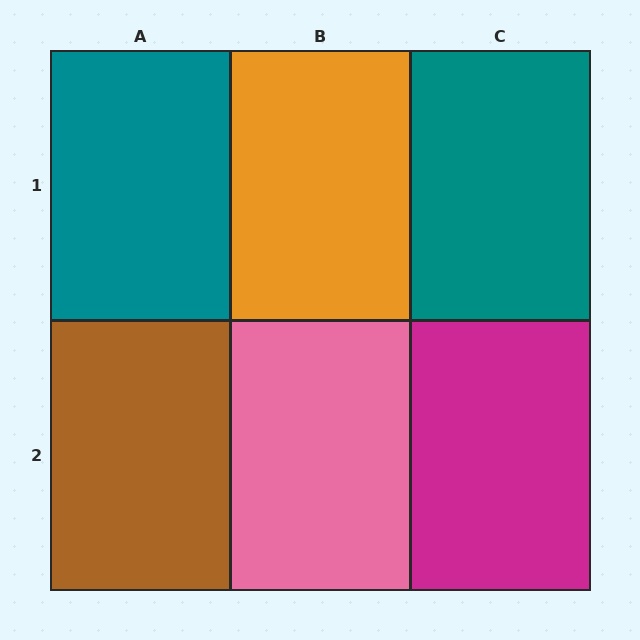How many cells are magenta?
1 cell is magenta.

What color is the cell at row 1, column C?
Teal.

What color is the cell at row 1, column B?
Orange.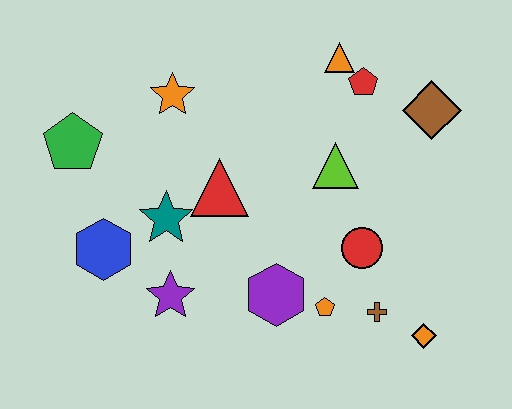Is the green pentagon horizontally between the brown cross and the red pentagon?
No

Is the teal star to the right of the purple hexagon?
No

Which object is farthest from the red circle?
The green pentagon is farthest from the red circle.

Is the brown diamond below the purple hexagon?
No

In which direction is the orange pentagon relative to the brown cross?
The orange pentagon is to the left of the brown cross.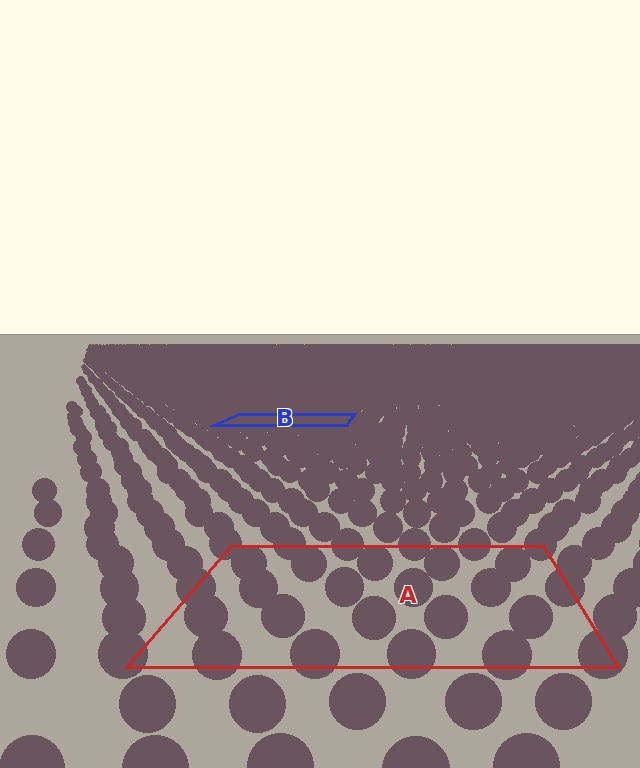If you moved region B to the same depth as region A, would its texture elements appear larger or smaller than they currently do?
They would appear larger. At a closer depth, the same texture elements are projected at a bigger on-screen size.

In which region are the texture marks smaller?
The texture marks are smaller in region B, because it is farther away.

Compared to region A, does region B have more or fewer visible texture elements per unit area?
Region B has more texture elements per unit area — they are packed more densely because it is farther away.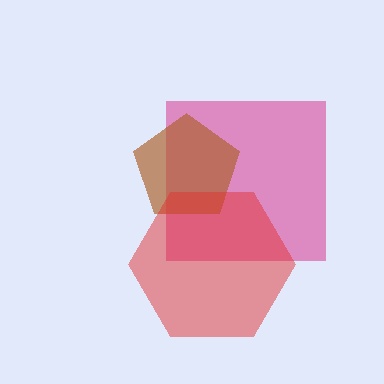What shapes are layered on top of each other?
The layered shapes are: a magenta square, a brown pentagon, a red hexagon.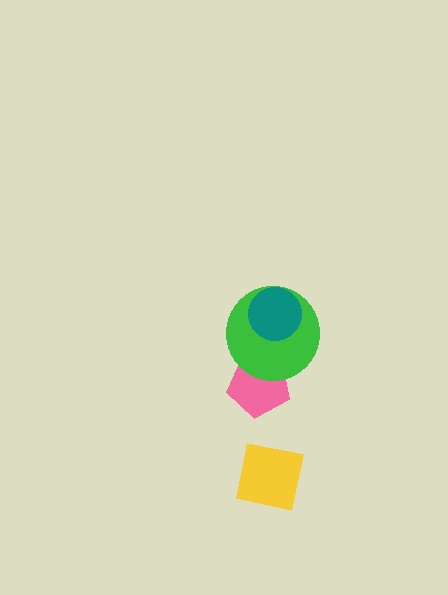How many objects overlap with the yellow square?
0 objects overlap with the yellow square.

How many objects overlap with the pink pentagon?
1 object overlaps with the pink pentagon.